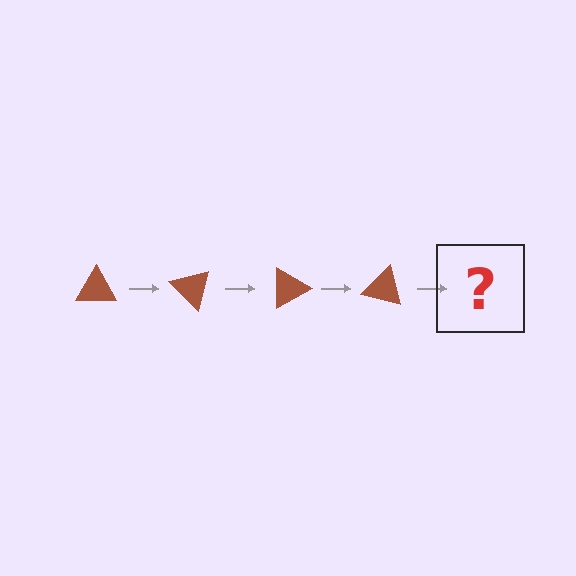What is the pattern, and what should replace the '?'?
The pattern is that the triangle rotates 45 degrees each step. The '?' should be a brown triangle rotated 180 degrees.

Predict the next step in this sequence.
The next step is a brown triangle rotated 180 degrees.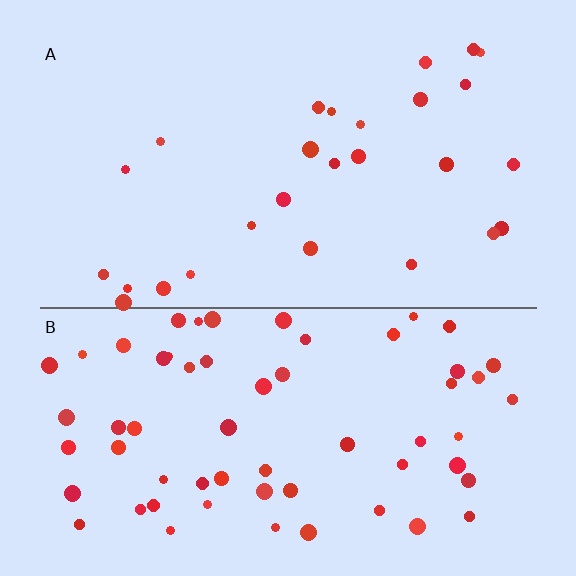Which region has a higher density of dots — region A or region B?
B (the bottom).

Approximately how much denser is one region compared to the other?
Approximately 2.3× — region B over region A.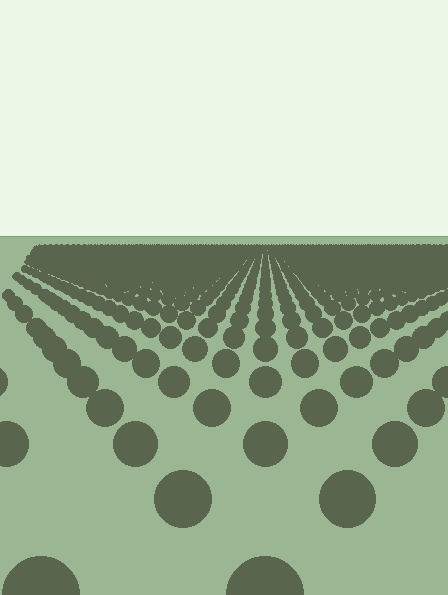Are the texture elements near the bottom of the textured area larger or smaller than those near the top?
Larger. Near the bottom, elements are closer to the viewer and appear at a bigger on-screen size.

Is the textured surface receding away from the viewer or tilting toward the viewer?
The surface is receding away from the viewer. Texture elements get smaller and denser toward the top.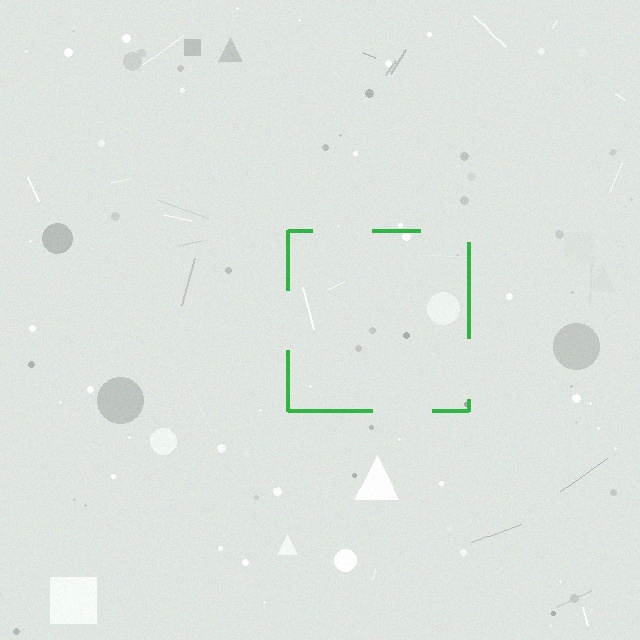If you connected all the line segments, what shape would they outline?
They would outline a square.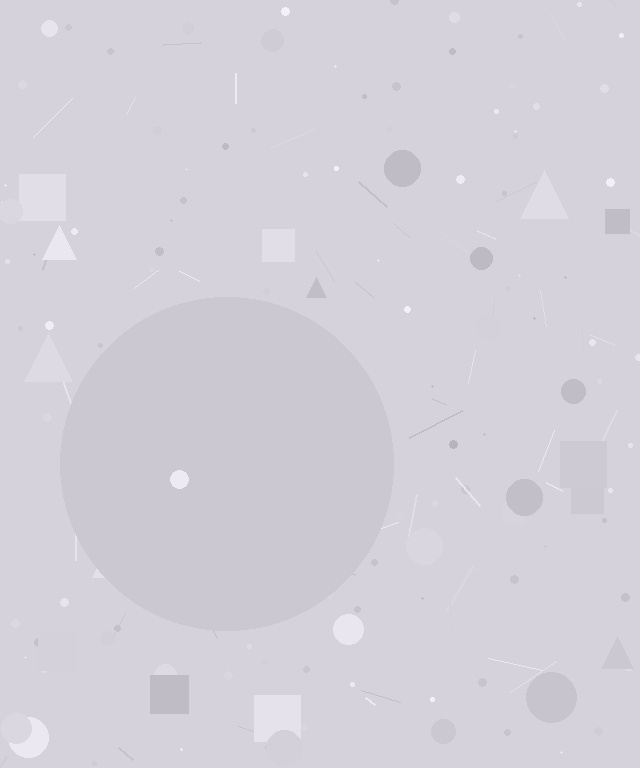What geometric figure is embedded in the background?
A circle is embedded in the background.